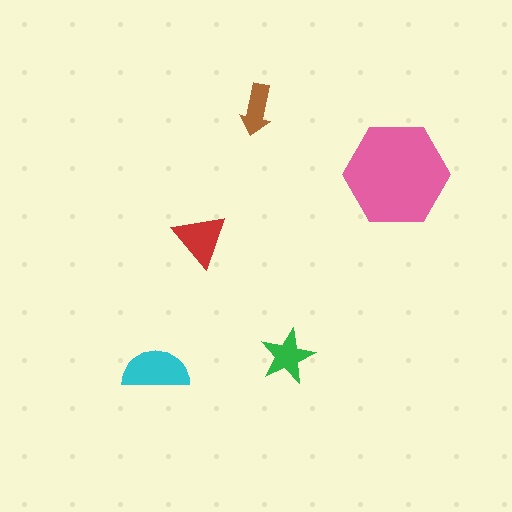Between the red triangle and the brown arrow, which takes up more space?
The red triangle.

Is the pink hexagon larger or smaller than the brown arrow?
Larger.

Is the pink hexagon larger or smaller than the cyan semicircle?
Larger.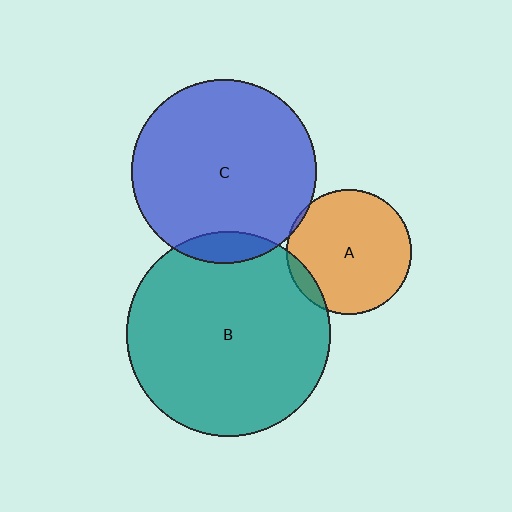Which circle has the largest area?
Circle B (teal).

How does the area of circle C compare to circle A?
Approximately 2.2 times.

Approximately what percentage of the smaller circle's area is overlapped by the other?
Approximately 10%.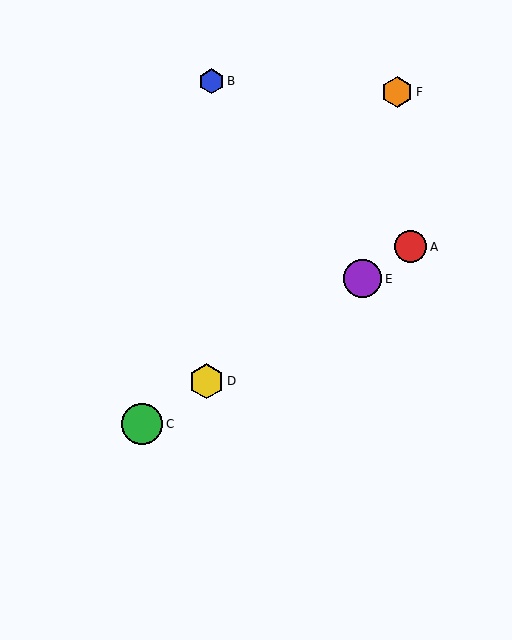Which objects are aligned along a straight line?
Objects A, C, D, E are aligned along a straight line.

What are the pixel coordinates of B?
Object B is at (212, 81).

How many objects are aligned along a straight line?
4 objects (A, C, D, E) are aligned along a straight line.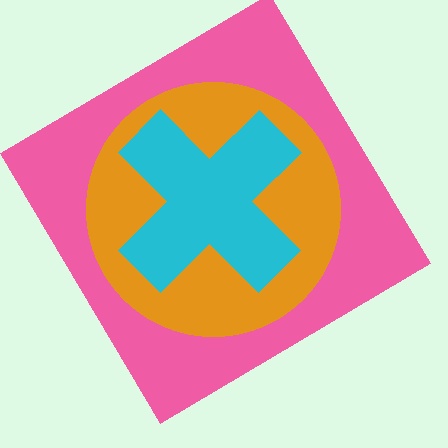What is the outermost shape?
The pink diamond.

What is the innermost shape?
The cyan cross.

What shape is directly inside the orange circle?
The cyan cross.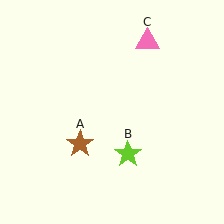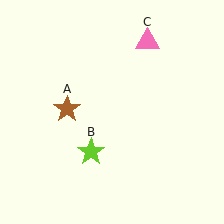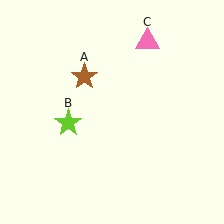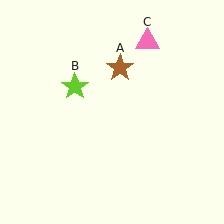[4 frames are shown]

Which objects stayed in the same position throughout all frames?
Pink triangle (object C) remained stationary.